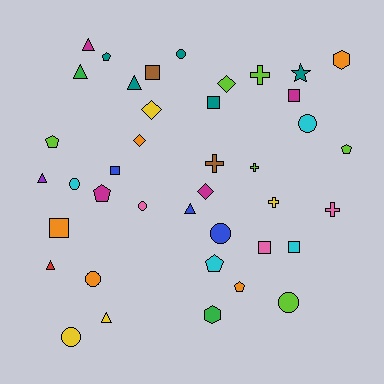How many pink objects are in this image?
There are 3 pink objects.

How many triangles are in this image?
There are 7 triangles.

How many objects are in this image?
There are 40 objects.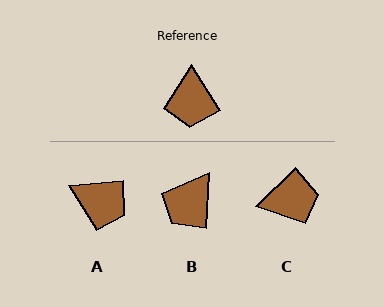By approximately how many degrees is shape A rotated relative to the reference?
Approximately 63 degrees counter-clockwise.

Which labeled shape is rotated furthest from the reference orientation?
C, about 101 degrees away.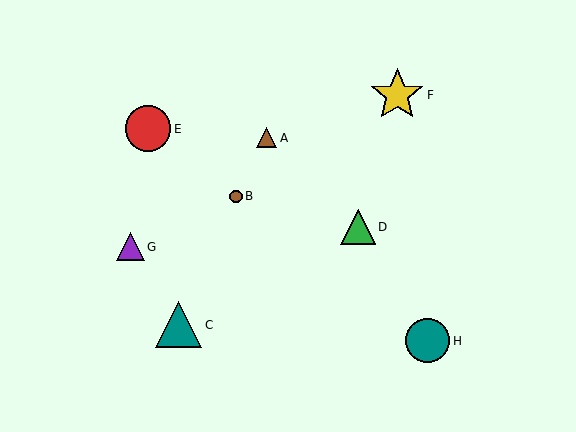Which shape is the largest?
The yellow star (labeled F) is the largest.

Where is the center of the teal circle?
The center of the teal circle is at (428, 341).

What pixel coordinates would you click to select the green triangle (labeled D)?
Click at (358, 227) to select the green triangle D.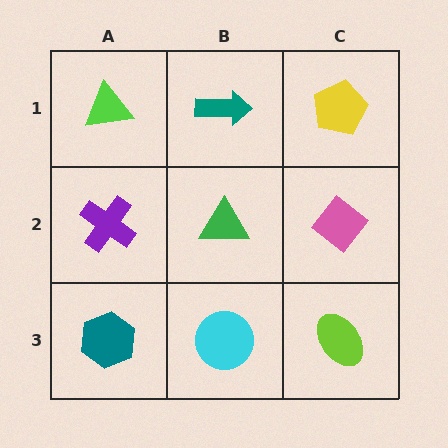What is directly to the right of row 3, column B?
A lime ellipse.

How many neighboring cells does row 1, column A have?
2.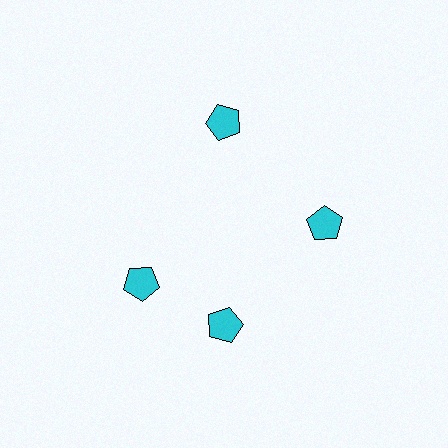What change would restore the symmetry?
The symmetry would be restored by rotating it back into even spacing with its neighbors so that all 4 pentagons sit at equal angles and equal distance from the center.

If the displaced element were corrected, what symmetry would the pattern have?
It would have 4-fold rotational symmetry — the pattern would map onto itself every 90 degrees.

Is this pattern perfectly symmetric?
No. The 4 cyan pentagons are arranged in a ring, but one element near the 9 o'clock position is rotated out of alignment along the ring, breaking the 4-fold rotational symmetry.